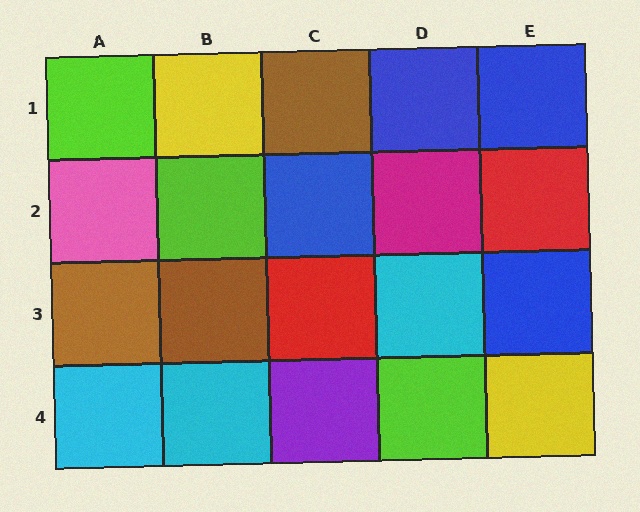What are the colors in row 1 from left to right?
Lime, yellow, brown, blue, blue.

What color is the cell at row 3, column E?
Blue.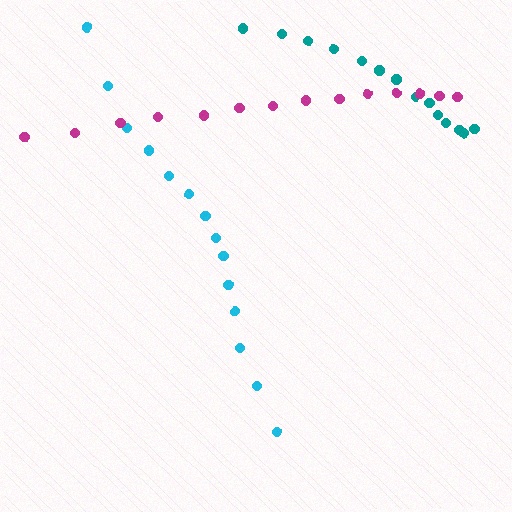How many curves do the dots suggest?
There are 3 distinct paths.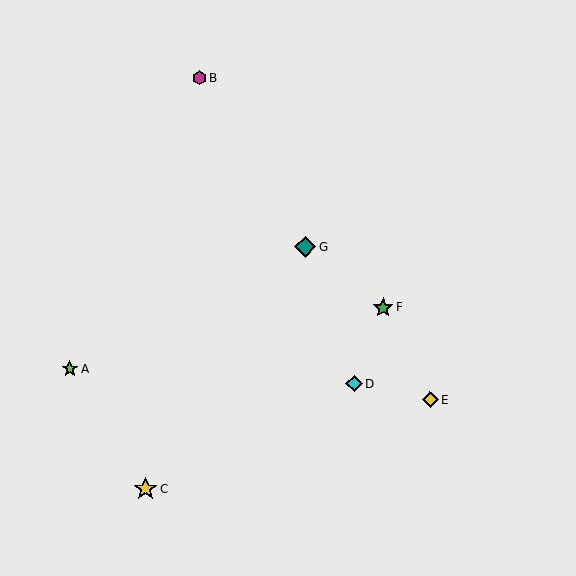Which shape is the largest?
The yellow star (labeled C) is the largest.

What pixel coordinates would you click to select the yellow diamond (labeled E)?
Click at (430, 400) to select the yellow diamond E.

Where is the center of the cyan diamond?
The center of the cyan diamond is at (354, 383).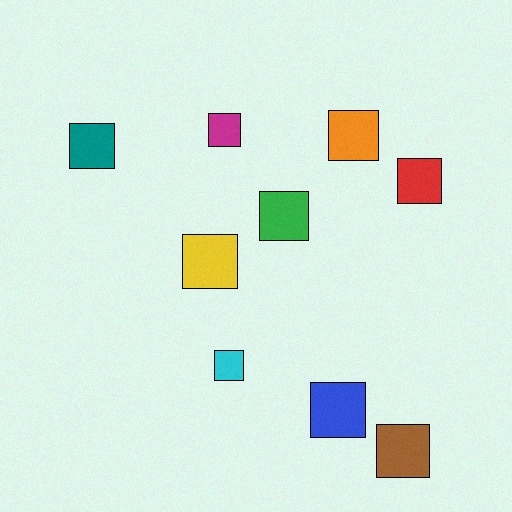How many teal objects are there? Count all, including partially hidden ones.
There is 1 teal object.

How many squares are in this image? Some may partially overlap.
There are 9 squares.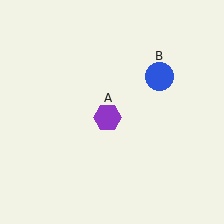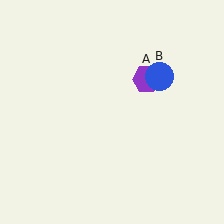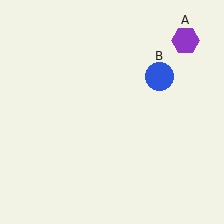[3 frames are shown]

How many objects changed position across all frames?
1 object changed position: purple hexagon (object A).